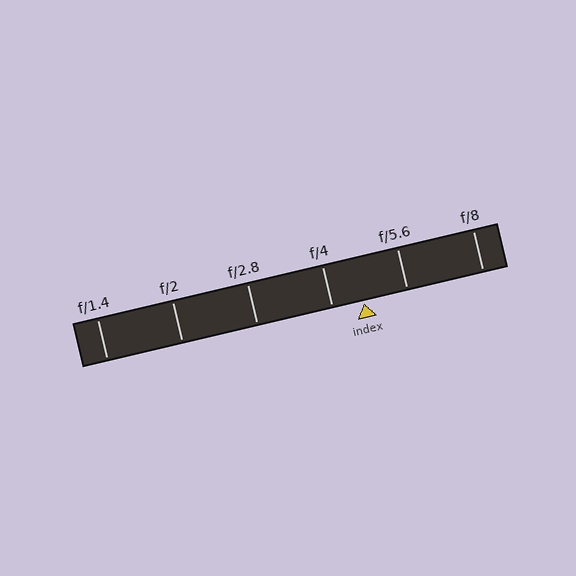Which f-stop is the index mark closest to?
The index mark is closest to f/4.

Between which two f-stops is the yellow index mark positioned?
The index mark is between f/4 and f/5.6.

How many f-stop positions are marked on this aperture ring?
There are 6 f-stop positions marked.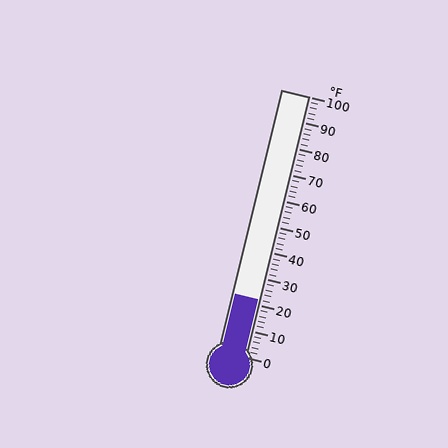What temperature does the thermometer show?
The thermometer shows approximately 22°F.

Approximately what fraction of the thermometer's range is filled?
The thermometer is filled to approximately 20% of its range.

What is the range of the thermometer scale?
The thermometer scale ranges from 0°F to 100°F.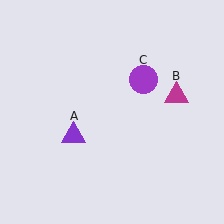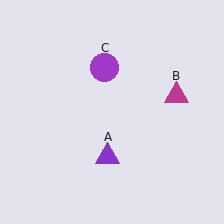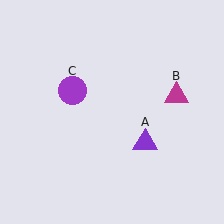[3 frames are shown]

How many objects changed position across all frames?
2 objects changed position: purple triangle (object A), purple circle (object C).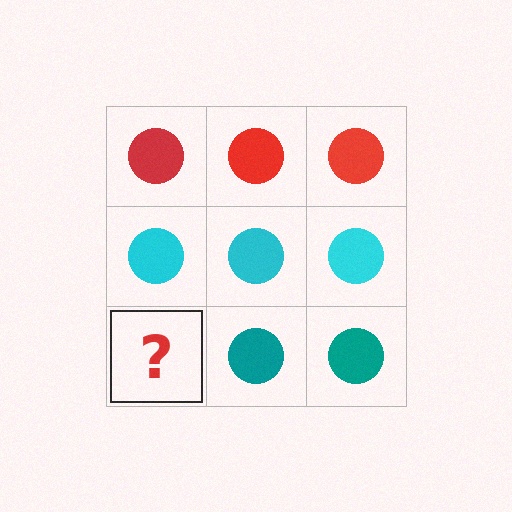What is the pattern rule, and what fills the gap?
The rule is that each row has a consistent color. The gap should be filled with a teal circle.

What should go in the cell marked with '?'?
The missing cell should contain a teal circle.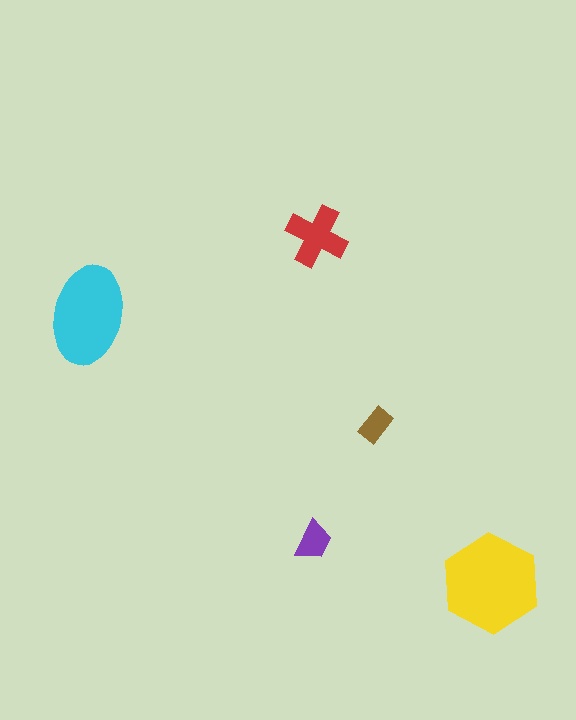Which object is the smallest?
The brown rectangle.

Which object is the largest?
The yellow hexagon.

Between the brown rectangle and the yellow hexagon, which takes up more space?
The yellow hexagon.